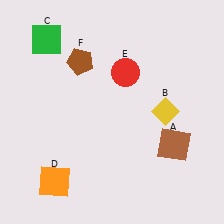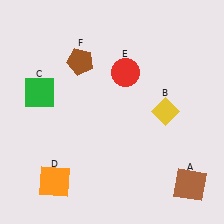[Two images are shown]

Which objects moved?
The objects that moved are: the brown square (A), the green square (C).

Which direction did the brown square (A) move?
The brown square (A) moved down.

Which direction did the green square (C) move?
The green square (C) moved down.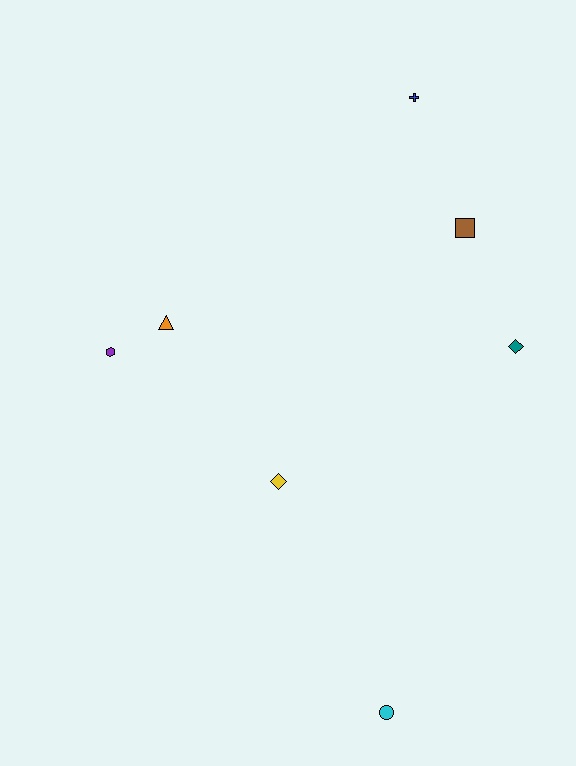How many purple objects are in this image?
There is 1 purple object.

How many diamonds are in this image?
There are 2 diamonds.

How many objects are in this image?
There are 7 objects.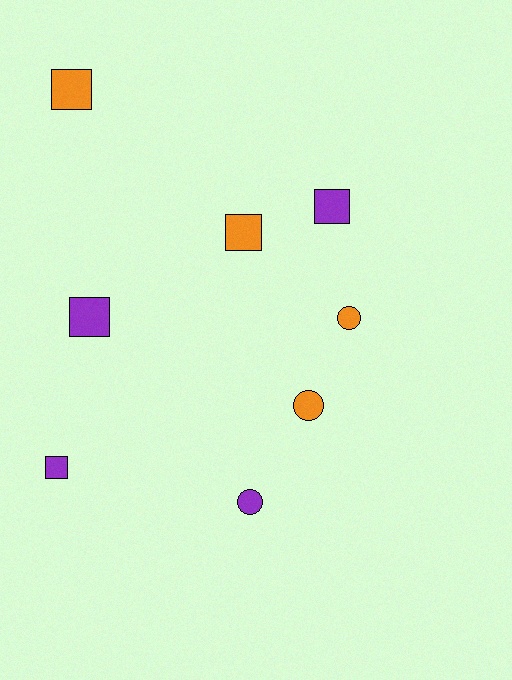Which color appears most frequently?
Purple, with 4 objects.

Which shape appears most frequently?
Square, with 5 objects.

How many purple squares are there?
There are 3 purple squares.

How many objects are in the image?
There are 8 objects.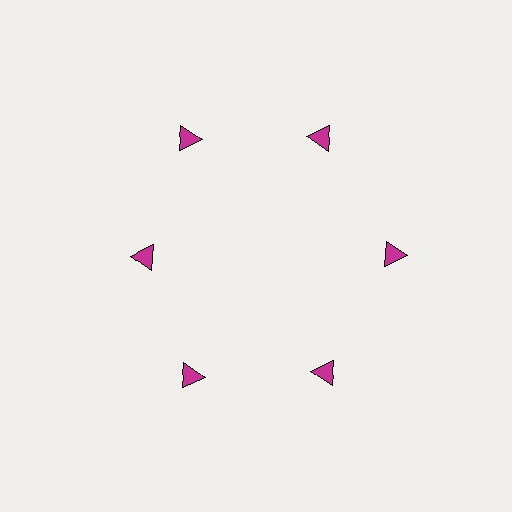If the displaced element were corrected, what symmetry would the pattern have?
It would have 6-fold rotational symmetry — the pattern would map onto itself every 60 degrees.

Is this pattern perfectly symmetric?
No. The 6 magenta triangles are arranged in a ring, but one element near the 9 o'clock position is pulled inward toward the center, breaking the 6-fold rotational symmetry.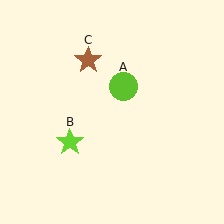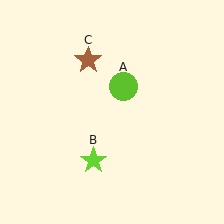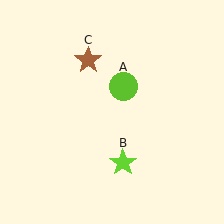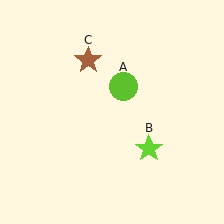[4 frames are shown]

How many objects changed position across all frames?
1 object changed position: lime star (object B).